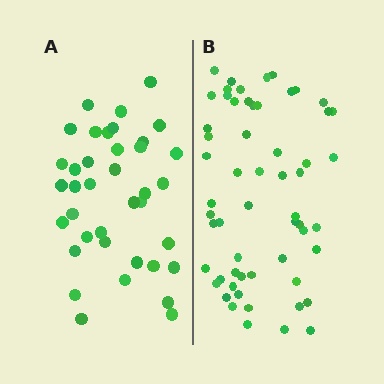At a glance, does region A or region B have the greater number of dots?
Region B (the right region) has more dots.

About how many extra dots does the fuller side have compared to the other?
Region B has approximately 20 more dots than region A.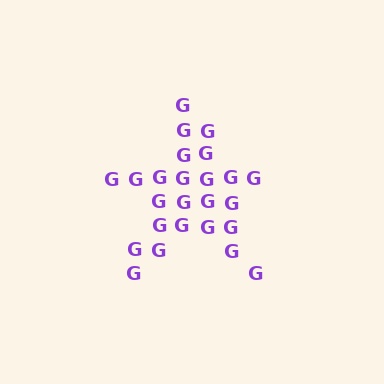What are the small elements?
The small elements are letter G's.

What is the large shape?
The large shape is a star.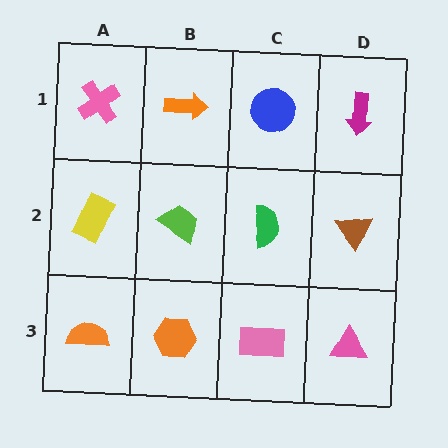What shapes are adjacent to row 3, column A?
A yellow rectangle (row 2, column A), an orange hexagon (row 3, column B).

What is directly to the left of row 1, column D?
A blue circle.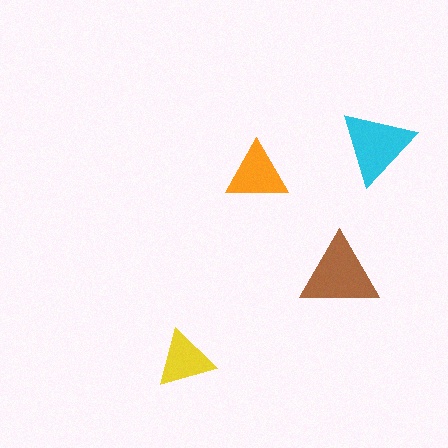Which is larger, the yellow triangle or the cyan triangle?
The cyan one.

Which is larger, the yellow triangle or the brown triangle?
The brown one.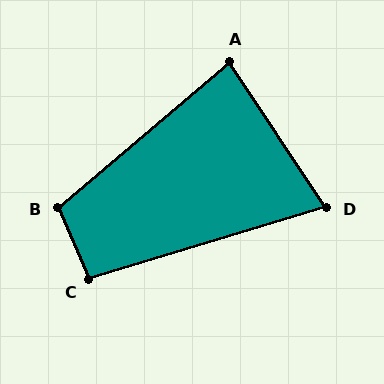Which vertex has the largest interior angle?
B, at approximately 107 degrees.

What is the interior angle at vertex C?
Approximately 97 degrees (obtuse).